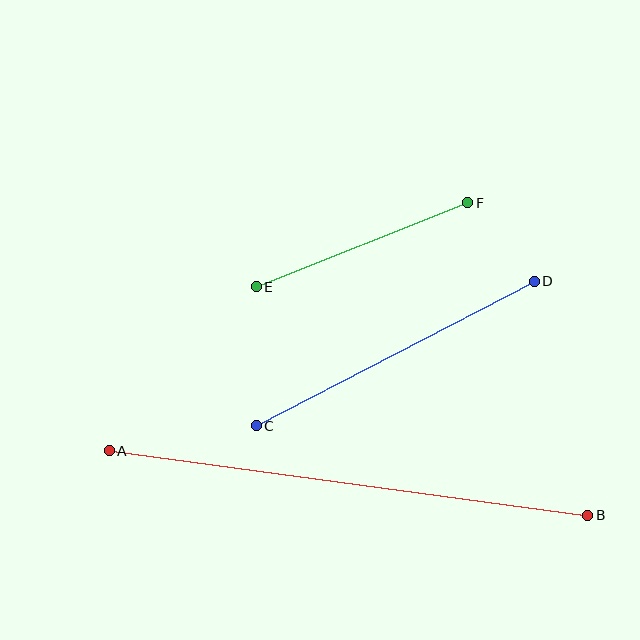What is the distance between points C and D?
The distance is approximately 313 pixels.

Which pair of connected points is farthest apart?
Points A and B are farthest apart.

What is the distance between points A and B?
The distance is approximately 483 pixels.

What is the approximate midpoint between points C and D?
The midpoint is at approximately (395, 353) pixels.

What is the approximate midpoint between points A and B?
The midpoint is at approximately (348, 483) pixels.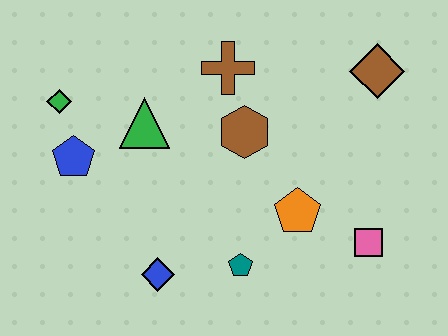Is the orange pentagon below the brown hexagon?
Yes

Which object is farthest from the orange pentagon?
The green diamond is farthest from the orange pentagon.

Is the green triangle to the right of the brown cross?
No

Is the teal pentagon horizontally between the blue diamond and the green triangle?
No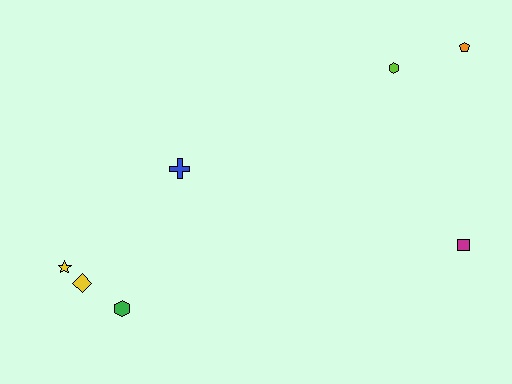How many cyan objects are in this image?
There are no cyan objects.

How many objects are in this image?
There are 7 objects.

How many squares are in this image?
There is 1 square.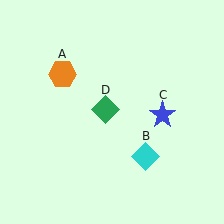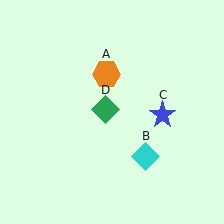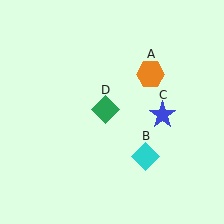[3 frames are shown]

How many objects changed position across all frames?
1 object changed position: orange hexagon (object A).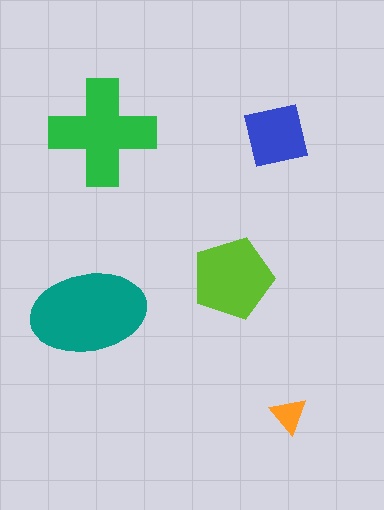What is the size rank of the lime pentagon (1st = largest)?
3rd.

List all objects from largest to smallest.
The teal ellipse, the green cross, the lime pentagon, the blue square, the orange triangle.